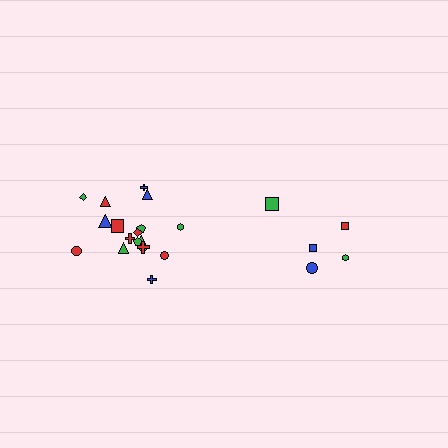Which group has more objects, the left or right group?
The left group.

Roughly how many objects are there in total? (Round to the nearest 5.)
Roughly 25 objects in total.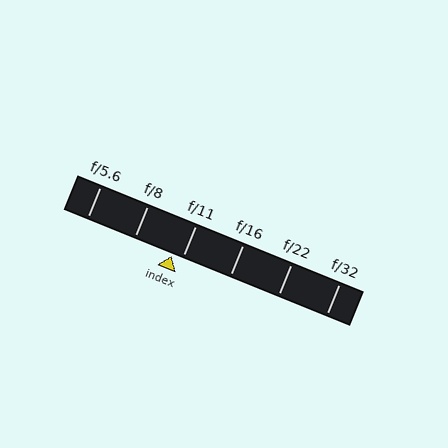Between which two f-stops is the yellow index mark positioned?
The index mark is between f/8 and f/11.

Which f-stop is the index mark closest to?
The index mark is closest to f/11.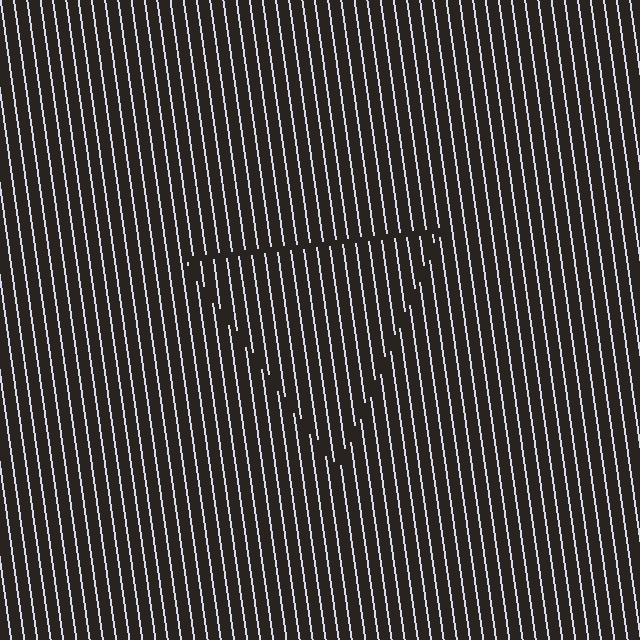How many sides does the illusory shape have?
3 sides — the line-ends trace a triangle.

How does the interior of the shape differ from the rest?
The interior of the shape contains the same grating, shifted by half a period — the contour is defined by the phase discontinuity where line-ends from the inner and outer gratings abut.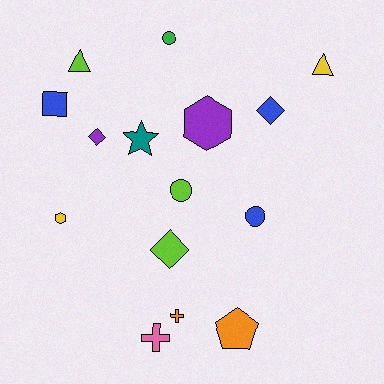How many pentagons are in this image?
There is 1 pentagon.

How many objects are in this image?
There are 15 objects.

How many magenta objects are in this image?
There are no magenta objects.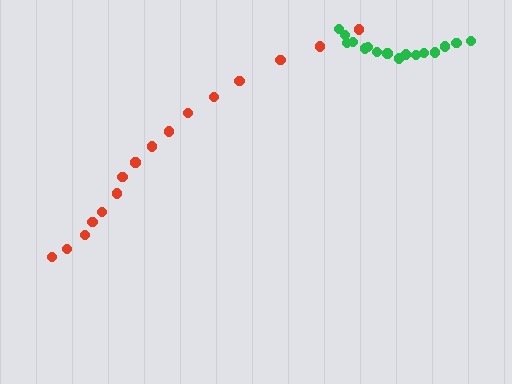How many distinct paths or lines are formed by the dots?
There are 2 distinct paths.